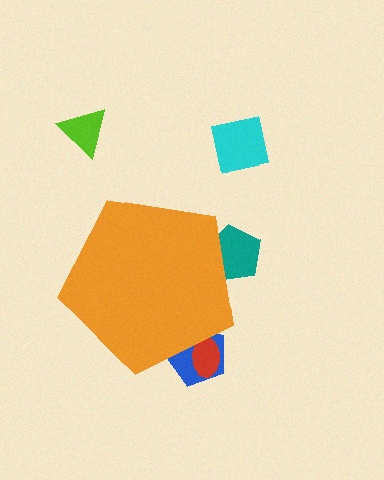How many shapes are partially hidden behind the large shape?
3 shapes are partially hidden.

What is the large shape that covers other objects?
An orange pentagon.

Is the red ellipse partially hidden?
Yes, the red ellipse is partially hidden behind the orange pentagon.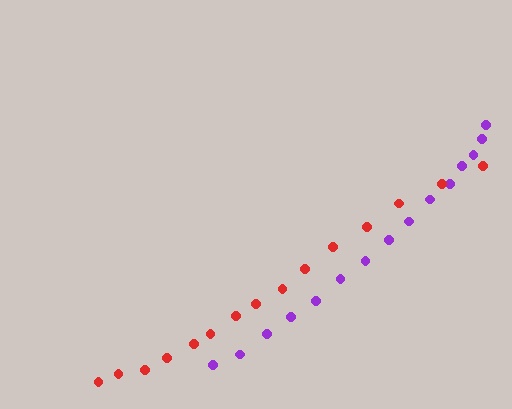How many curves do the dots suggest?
There are 2 distinct paths.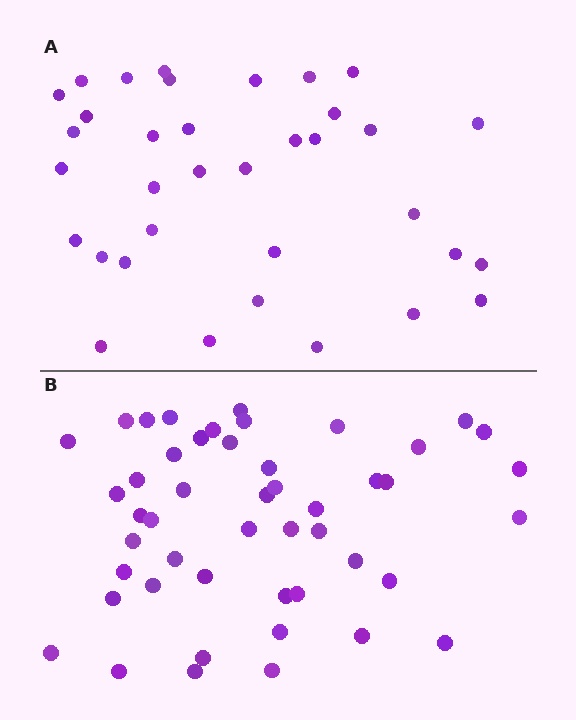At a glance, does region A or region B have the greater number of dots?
Region B (the bottom region) has more dots.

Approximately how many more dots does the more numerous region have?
Region B has approximately 15 more dots than region A.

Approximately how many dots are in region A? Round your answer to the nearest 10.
About 40 dots. (The exact count is 35, which rounds to 40.)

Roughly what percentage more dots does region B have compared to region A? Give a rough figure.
About 35% more.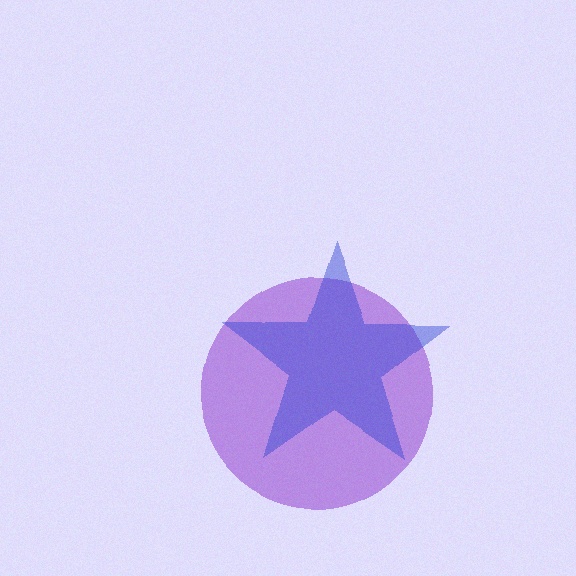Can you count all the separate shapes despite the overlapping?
Yes, there are 2 separate shapes.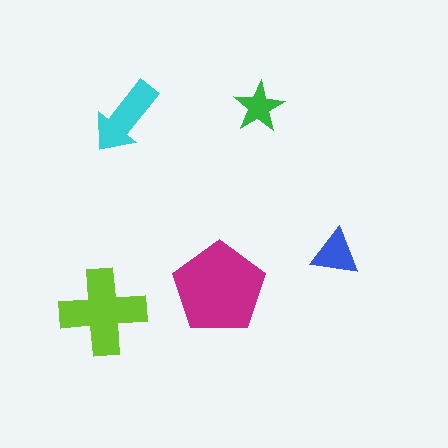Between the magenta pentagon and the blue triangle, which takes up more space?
The magenta pentagon.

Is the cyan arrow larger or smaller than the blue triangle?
Larger.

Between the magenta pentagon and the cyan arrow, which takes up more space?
The magenta pentagon.